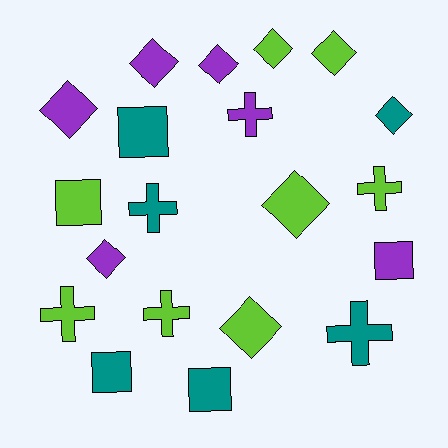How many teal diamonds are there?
There is 1 teal diamond.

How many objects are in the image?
There are 20 objects.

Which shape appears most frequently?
Diamond, with 9 objects.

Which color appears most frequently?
Lime, with 8 objects.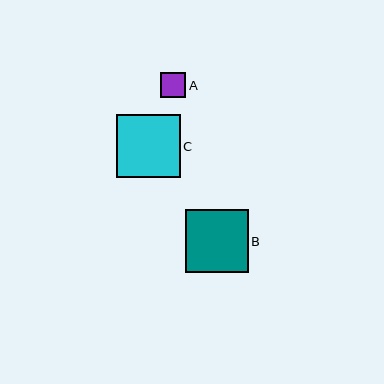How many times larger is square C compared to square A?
Square C is approximately 2.5 times the size of square A.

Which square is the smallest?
Square A is the smallest with a size of approximately 25 pixels.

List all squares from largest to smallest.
From largest to smallest: B, C, A.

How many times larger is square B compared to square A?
Square B is approximately 2.5 times the size of square A.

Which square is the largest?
Square B is the largest with a size of approximately 63 pixels.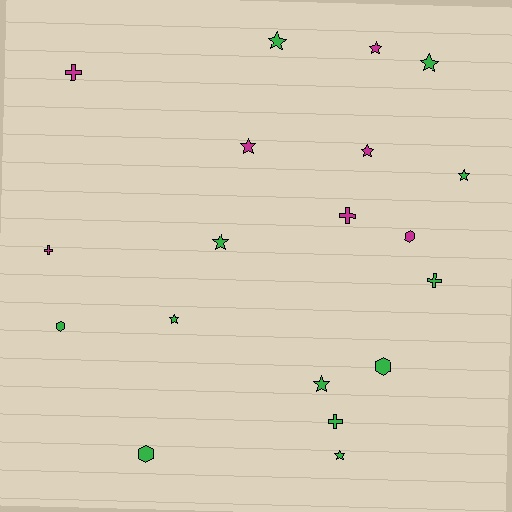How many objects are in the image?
There are 19 objects.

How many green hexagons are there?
There are 3 green hexagons.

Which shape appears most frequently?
Star, with 10 objects.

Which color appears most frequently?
Green, with 12 objects.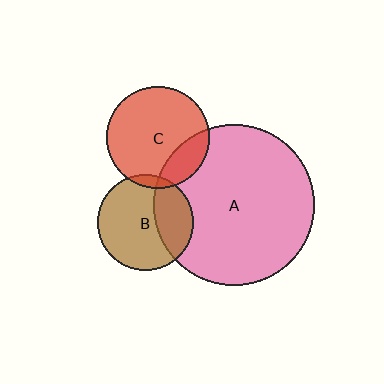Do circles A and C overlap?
Yes.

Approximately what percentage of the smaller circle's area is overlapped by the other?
Approximately 20%.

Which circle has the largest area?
Circle A (pink).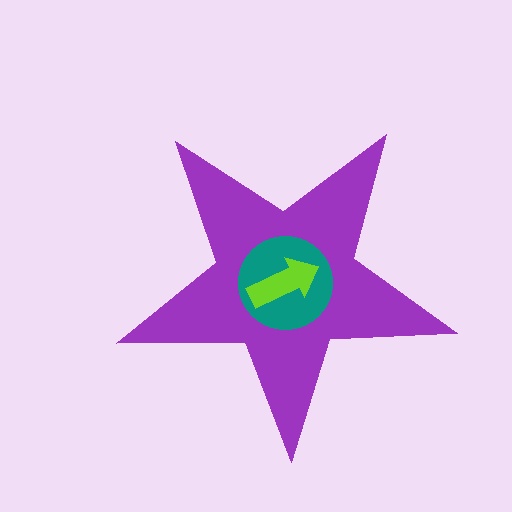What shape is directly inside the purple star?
The teal circle.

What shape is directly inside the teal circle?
The lime arrow.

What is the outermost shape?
The purple star.